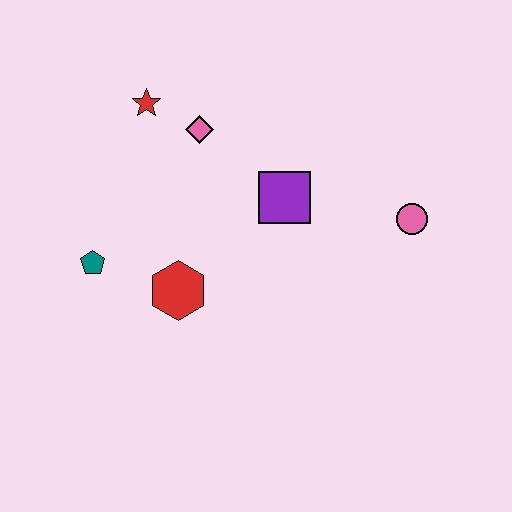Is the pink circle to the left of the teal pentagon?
No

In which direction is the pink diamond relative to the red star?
The pink diamond is to the right of the red star.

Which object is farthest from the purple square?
The teal pentagon is farthest from the purple square.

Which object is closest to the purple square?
The pink diamond is closest to the purple square.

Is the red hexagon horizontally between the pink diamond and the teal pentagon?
Yes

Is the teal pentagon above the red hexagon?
Yes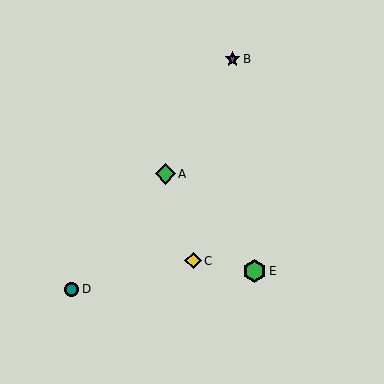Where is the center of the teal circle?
The center of the teal circle is at (72, 289).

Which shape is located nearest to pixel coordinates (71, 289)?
The teal circle (labeled D) at (72, 289) is nearest to that location.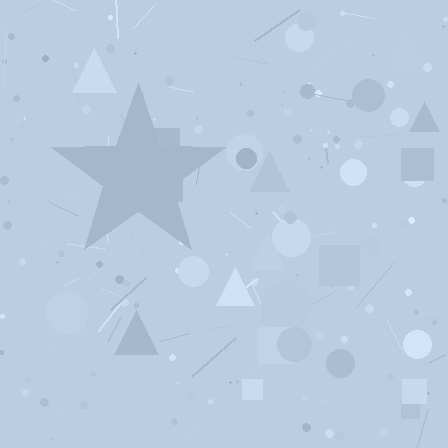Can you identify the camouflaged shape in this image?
The camouflaged shape is a star.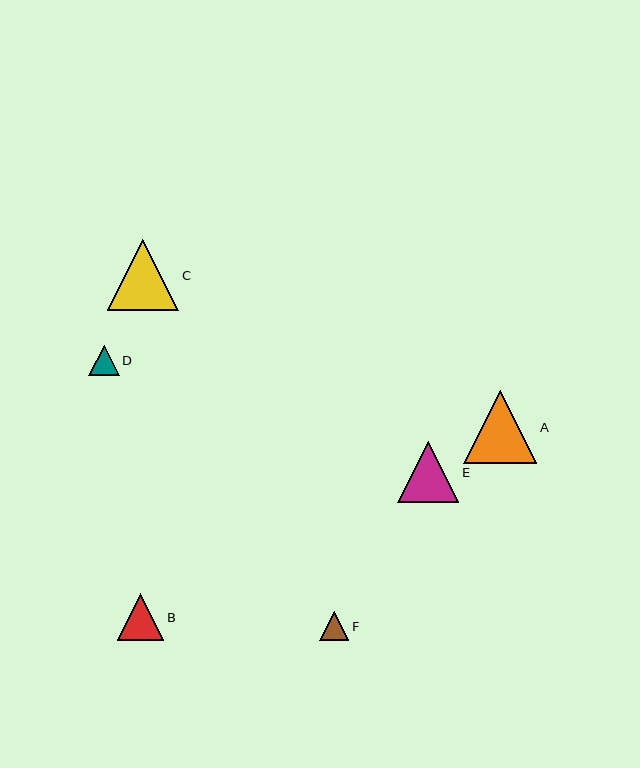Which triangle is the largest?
Triangle A is the largest with a size of approximately 73 pixels.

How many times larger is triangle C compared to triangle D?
Triangle C is approximately 2.4 times the size of triangle D.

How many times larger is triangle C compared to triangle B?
Triangle C is approximately 1.5 times the size of triangle B.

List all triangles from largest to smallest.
From largest to smallest: A, C, E, B, D, F.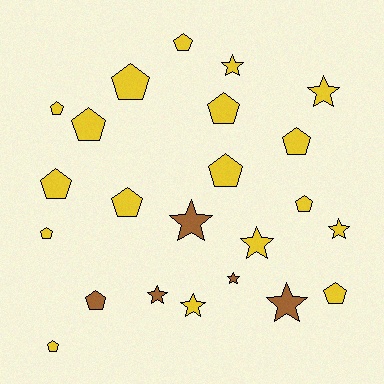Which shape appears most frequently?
Pentagon, with 14 objects.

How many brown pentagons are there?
There is 1 brown pentagon.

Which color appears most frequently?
Yellow, with 18 objects.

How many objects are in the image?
There are 23 objects.